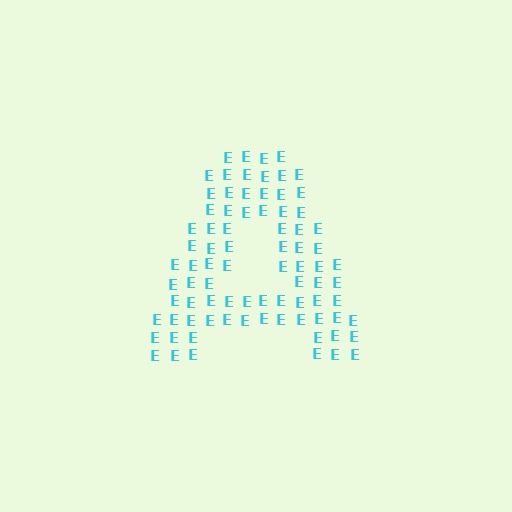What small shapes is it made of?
It is made of small letter E's.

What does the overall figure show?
The overall figure shows the letter A.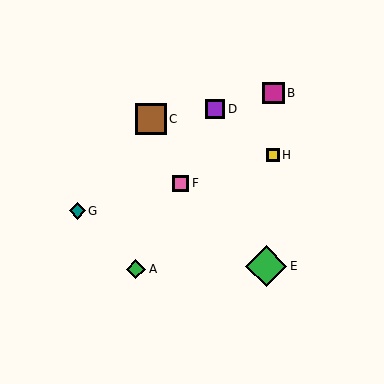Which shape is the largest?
The green diamond (labeled E) is the largest.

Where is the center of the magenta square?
The center of the magenta square is at (274, 93).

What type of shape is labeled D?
Shape D is a purple square.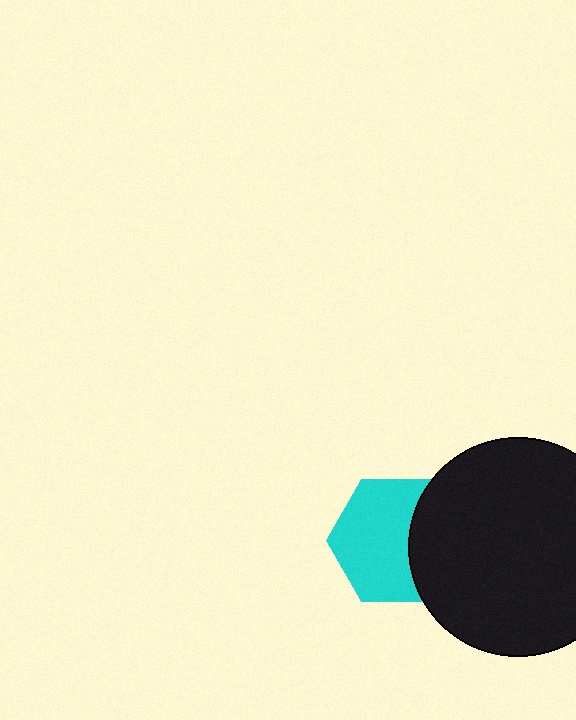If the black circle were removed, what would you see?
You would see the complete cyan hexagon.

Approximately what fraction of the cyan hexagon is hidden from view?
Roughly 33% of the cyan hexagon is hidden behind the black circle.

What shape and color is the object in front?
The object in front is a black circle.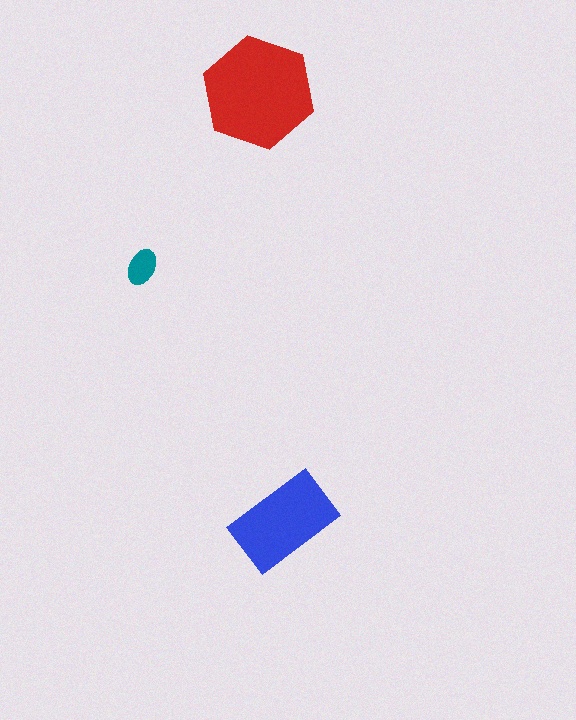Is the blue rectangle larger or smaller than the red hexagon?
Smaller.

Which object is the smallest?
The teal ellipse.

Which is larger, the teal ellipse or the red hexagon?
The red hexagon.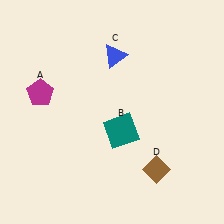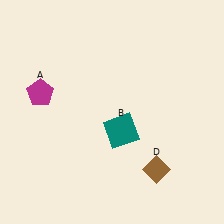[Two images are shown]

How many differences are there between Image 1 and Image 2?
There is 1 difference between the two images.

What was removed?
The blue triangle (C) was removed in Image 2.